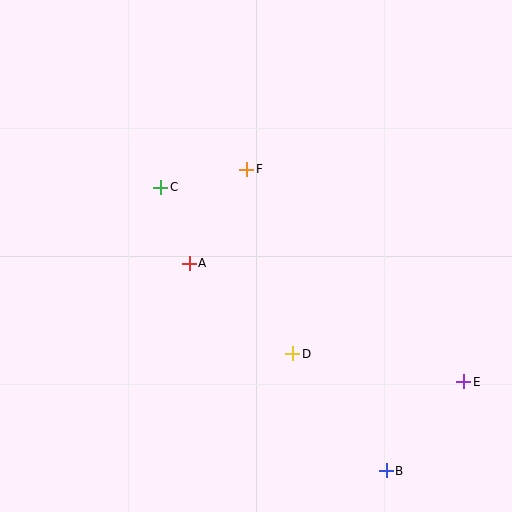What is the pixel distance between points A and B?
The distance between A and B is 286 pixels.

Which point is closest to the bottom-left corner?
Point A is closest to the bottom-left corner.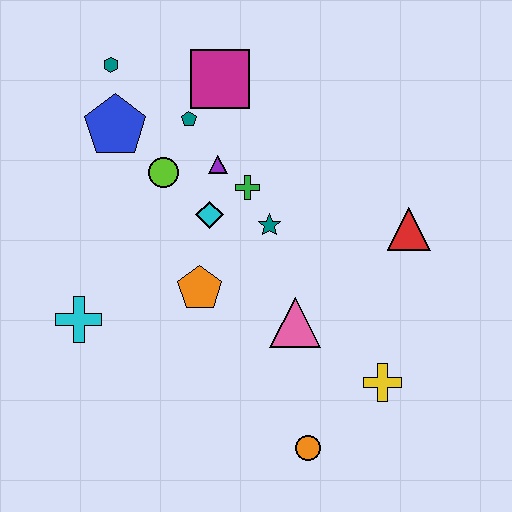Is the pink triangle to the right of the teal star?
Yes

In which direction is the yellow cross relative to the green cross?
The yellow cross is below the green cross.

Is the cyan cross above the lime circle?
No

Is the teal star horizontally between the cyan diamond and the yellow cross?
Yes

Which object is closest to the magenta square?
The teal pentagon is closest to the magenta square.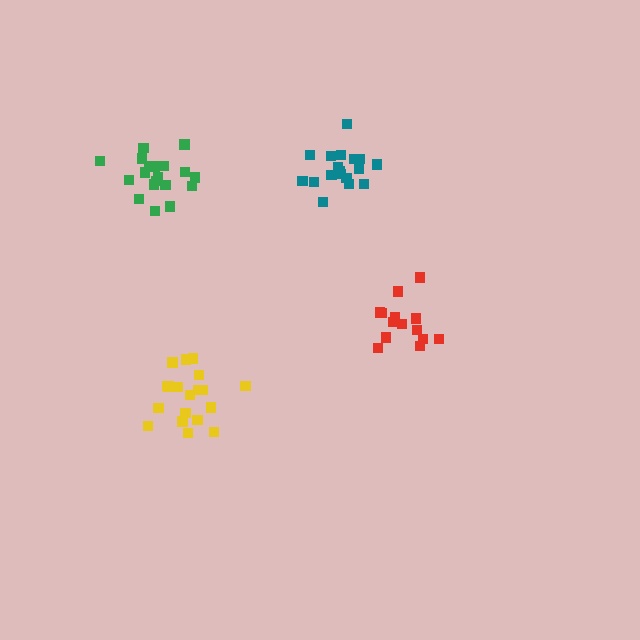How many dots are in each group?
Group 1: 15 dots, Group 2: 19 dots, Group 3: 18 dots, Group 4: 19 dots (71 total).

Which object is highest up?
The green cluster is topmost.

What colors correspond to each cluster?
The clusters are colored: red, yellow, teal, green.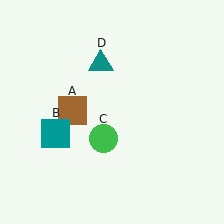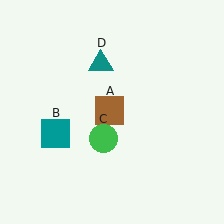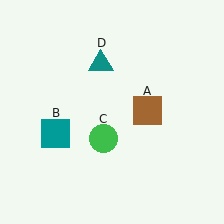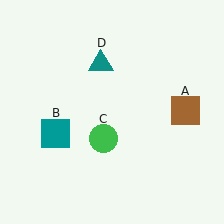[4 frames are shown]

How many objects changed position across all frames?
1 object changed position: brown square (object A).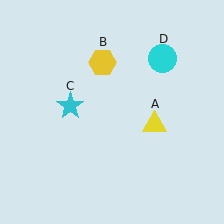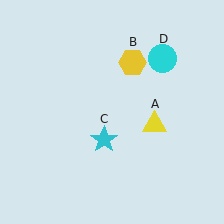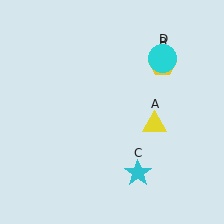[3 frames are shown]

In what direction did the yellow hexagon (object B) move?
The yellow hexagon (object B) moved right.